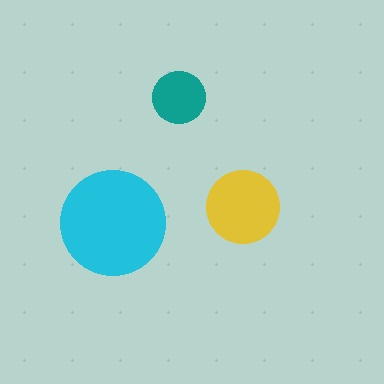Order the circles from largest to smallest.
the cyan one, the yellow one, the teal one.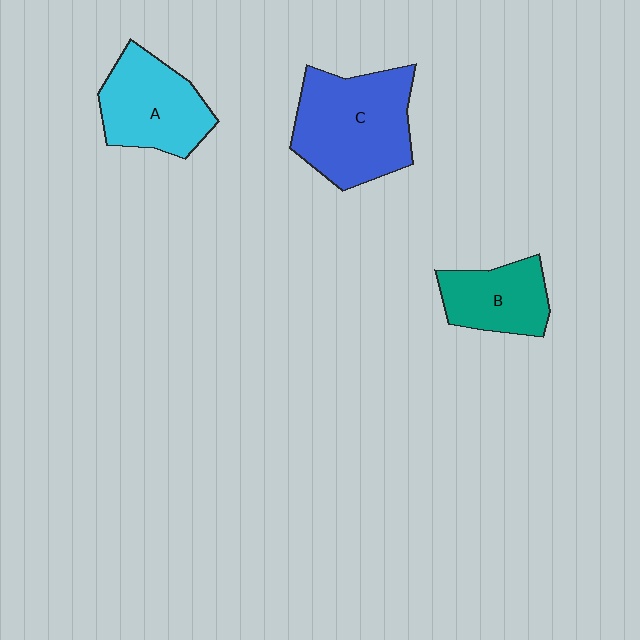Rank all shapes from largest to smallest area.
From largest to smallest: C (blue), A (cyan), B (teal).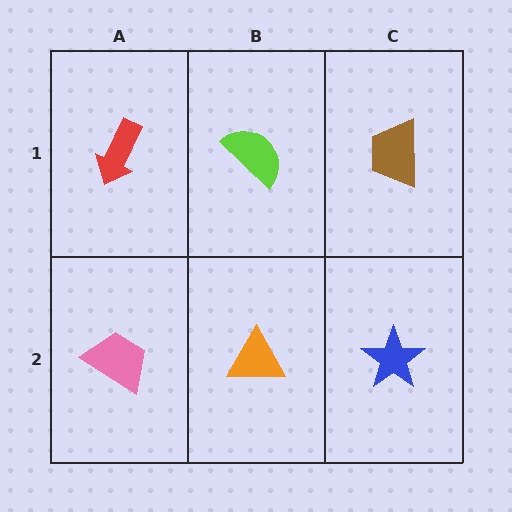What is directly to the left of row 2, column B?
A pink trapezoid.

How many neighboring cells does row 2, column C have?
2.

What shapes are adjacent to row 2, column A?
A red arrow (row 1, column A), an orange triangle (row 2, column B).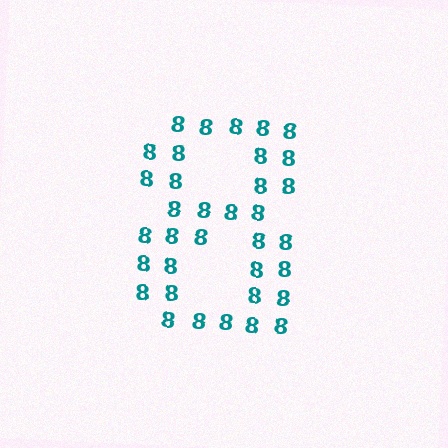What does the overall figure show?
The overall figure shows the digit 8.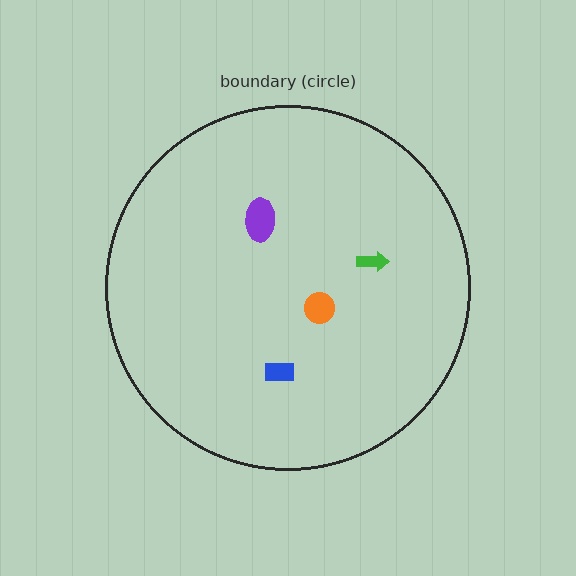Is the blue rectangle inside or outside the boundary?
Inside.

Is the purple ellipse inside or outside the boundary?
Inside.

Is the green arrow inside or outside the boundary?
Inside.